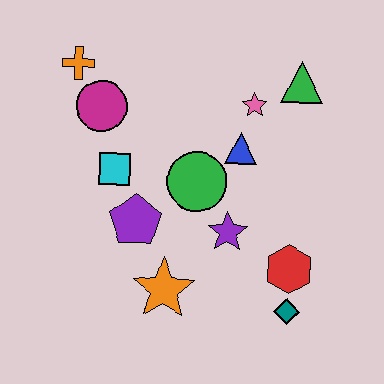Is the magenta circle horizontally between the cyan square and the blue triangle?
No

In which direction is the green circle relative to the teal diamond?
The green circle is above the teal diamond.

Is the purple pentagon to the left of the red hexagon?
Yes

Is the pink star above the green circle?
Yes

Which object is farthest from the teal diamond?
The orange cross is farthest from the teal diamond.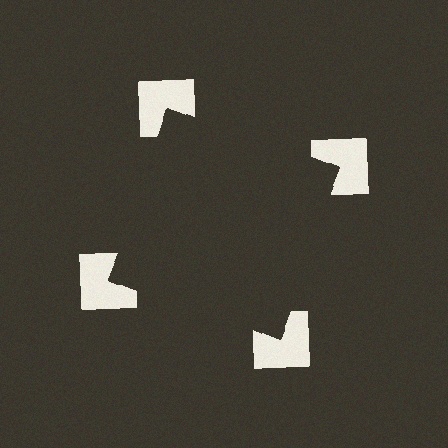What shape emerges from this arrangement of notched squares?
An illusory square — its edges are inferred from the aligned wedge cuts in the notched squares, not physically drawn.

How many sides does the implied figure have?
4 sides.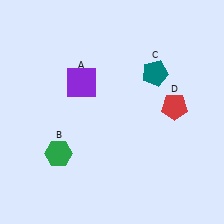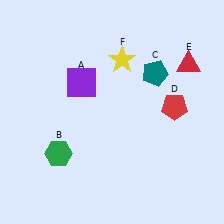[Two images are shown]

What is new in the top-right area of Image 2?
A red triangle (E) was added in the top-right area of Image 2.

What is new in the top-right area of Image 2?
A yellow star (F) was added in the top-right area of Image 2.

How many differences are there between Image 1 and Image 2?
There are 2 differences between the two images.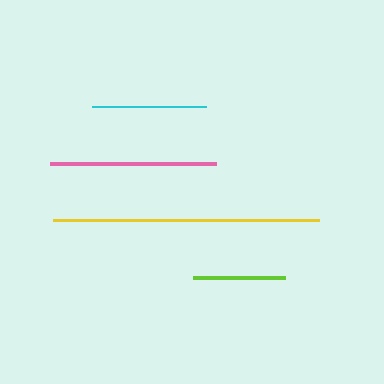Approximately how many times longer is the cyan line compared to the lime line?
The cyan line is approximately 1.2 times the length of the lime line.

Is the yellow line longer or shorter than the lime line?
The yellow line is longer than the lime line.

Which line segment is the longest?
The yellow line is the longest at approximately 266 pixels.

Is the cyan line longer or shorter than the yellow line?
The yellow line is longer than the cyan line.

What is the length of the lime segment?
The lime segment is approximately 92 pixels long.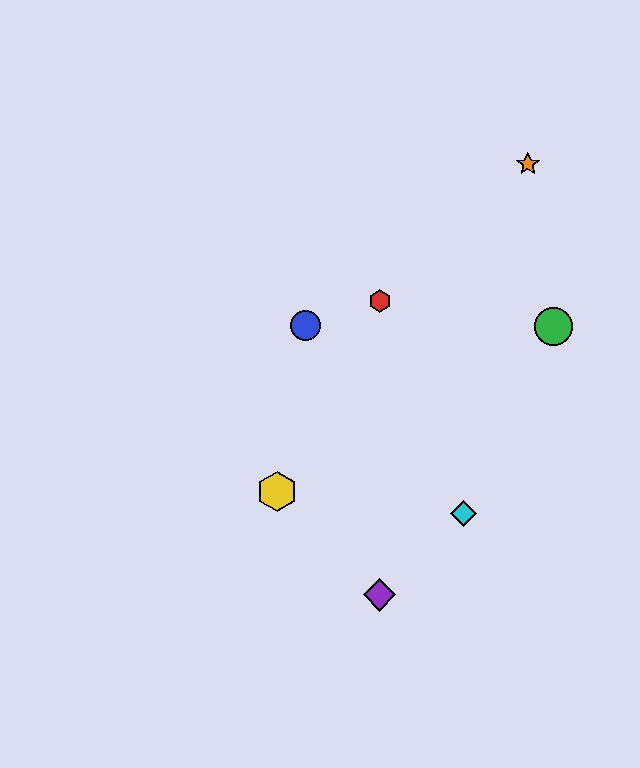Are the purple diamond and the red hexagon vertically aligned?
Yes, both are at x≈380.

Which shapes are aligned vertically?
The red hexagon, the purple diamond are aligned vertically.